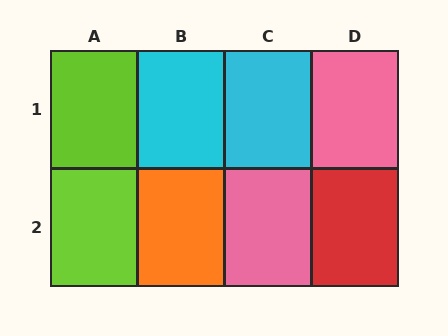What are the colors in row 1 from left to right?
Lime, cyan, cyan, pink.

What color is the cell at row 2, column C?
Pink.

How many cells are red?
1 cell is red.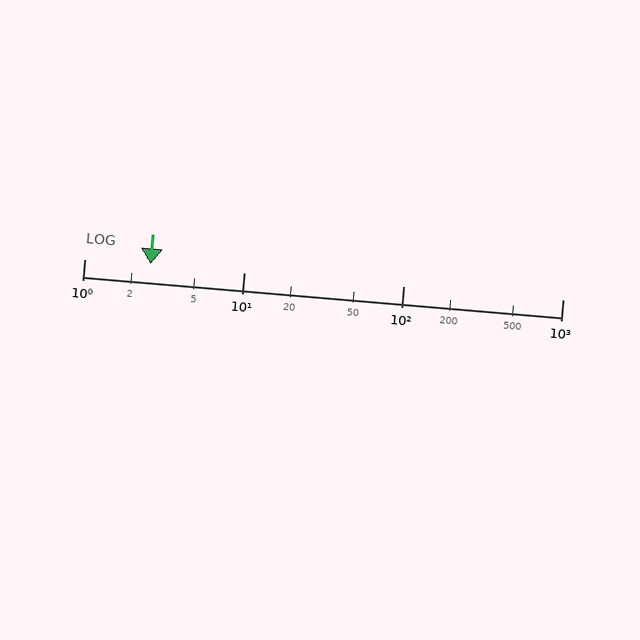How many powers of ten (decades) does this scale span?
The scale spans 3 decades, from 1 to 1000.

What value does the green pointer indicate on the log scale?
The pointer indicates approximately 2.6.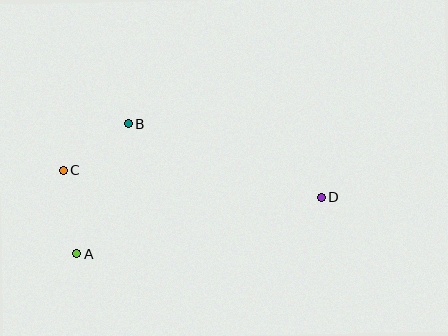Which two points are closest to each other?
Points B and C are closest to each other.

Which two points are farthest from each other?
Points C and D are farthest from each other.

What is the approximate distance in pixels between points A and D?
The distance between A and D is approximately 251 pixels.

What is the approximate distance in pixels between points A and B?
The distance between A and B is approximately 140 pixels.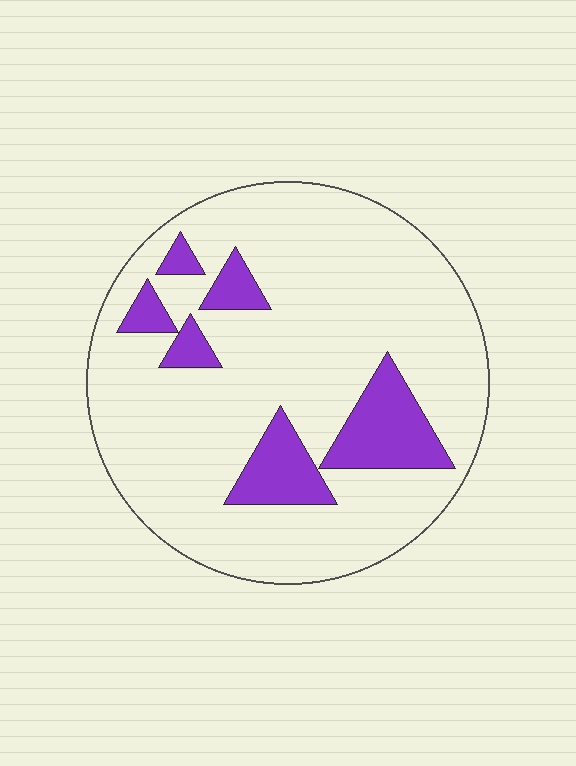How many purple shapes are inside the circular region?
6.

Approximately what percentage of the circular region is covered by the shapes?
Approximately 15%.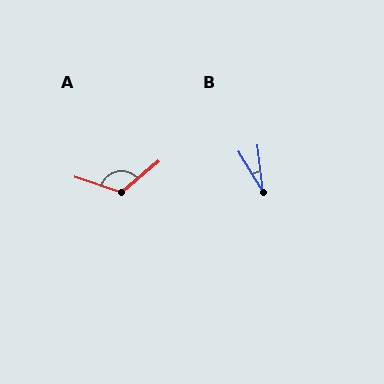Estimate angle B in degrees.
Approximately 24 degrees.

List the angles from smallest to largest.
B (24°), A (121°).